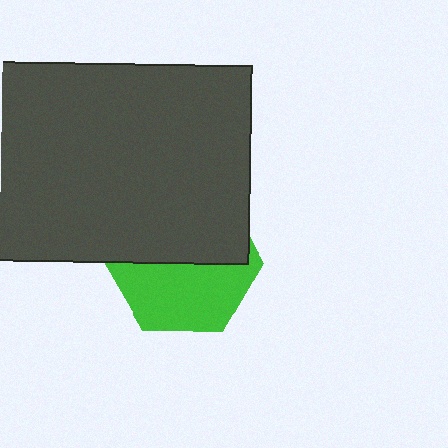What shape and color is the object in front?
The object in front is a dark gray rectangle.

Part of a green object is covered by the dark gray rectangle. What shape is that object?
It is a hexagon.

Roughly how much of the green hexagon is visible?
About half of it is visible (roughly 49%).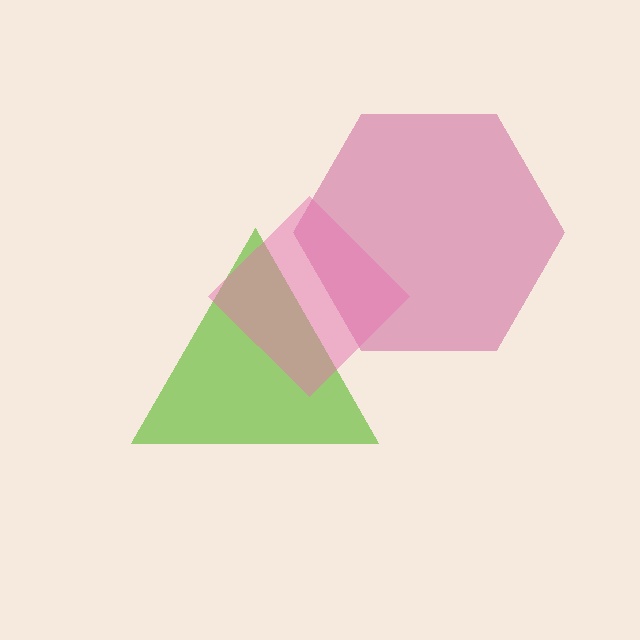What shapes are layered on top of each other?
The layered shapes are: a magenta hexagon, a lime triangle, a pink diamond.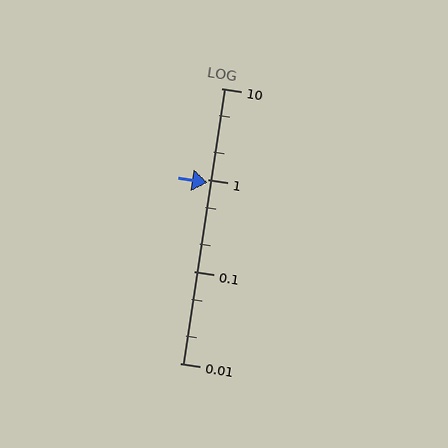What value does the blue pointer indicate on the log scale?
The pointer indicates approximately 0.94.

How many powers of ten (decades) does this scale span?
The scale spans 3 decades, from 0.01 to 10.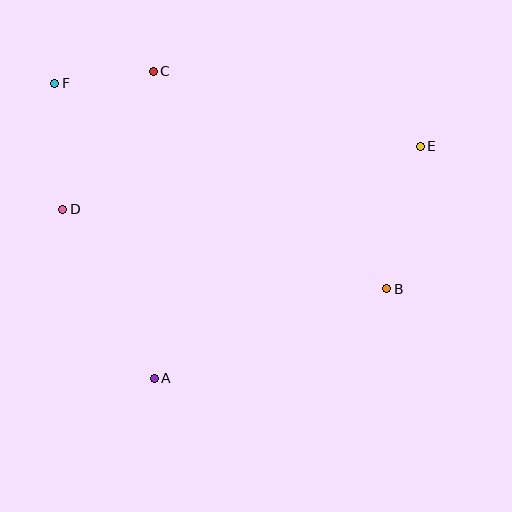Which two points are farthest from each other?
Points B and F are farthest from each other.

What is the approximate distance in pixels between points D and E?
The distance between D and E is approximately 363 pixels.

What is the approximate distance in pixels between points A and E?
The distance between A and E is approximately 353 pixels.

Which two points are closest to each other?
Points C and F are closest to each other.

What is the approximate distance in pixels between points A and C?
The distance between A and C is approximately 307 pixels.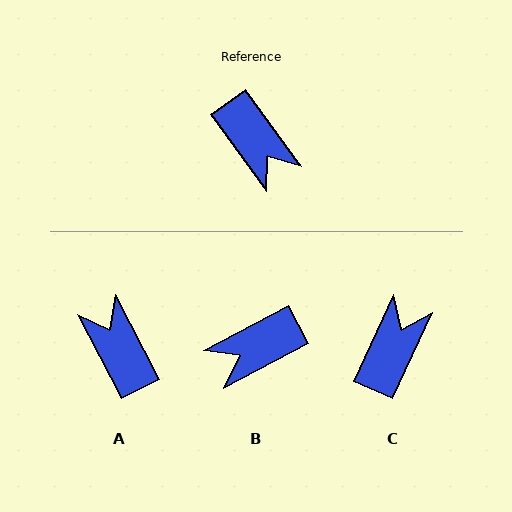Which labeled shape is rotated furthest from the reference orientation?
A, about 172 degrees away.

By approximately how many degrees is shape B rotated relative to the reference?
Approximately 98 degrees clockwise.